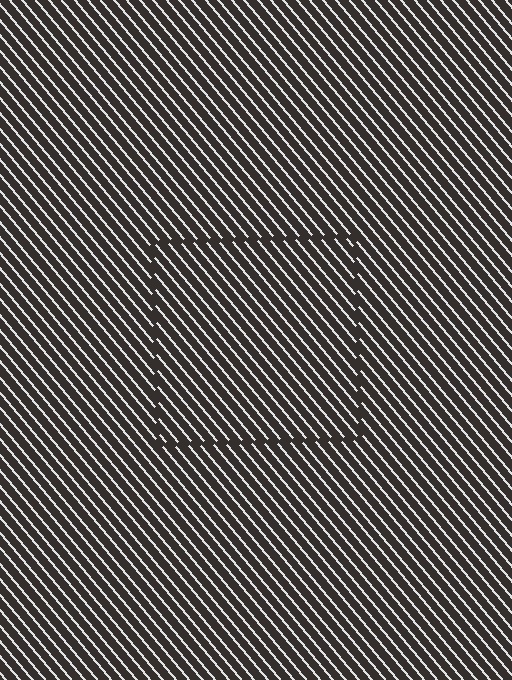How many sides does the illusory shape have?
4 sides — the line-ends trace a square.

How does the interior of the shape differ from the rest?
The interior of the shape contains the same grating, shifted by half a period — the contour is defined by the phase discontinuity where line-ends from the inner and outer gratings abut.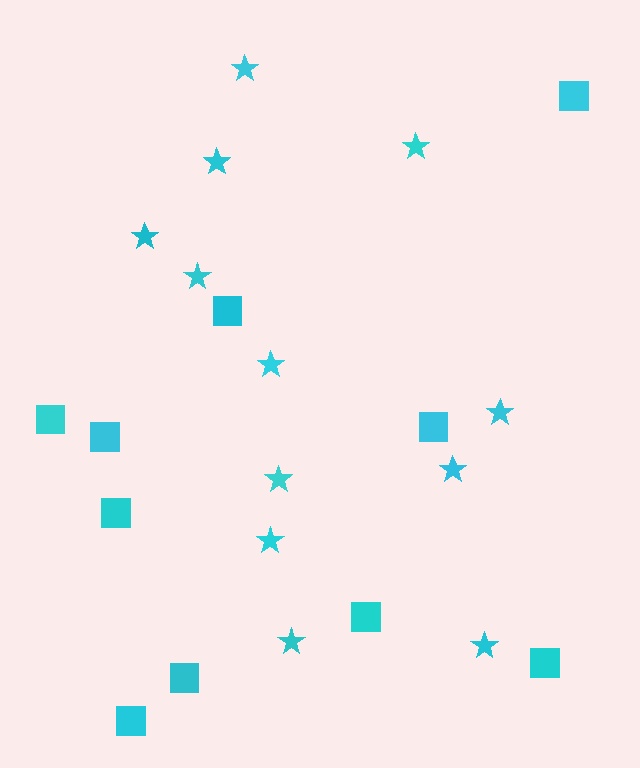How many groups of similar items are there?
There are 2 groups: one group of stars (12) and one group of squares (10).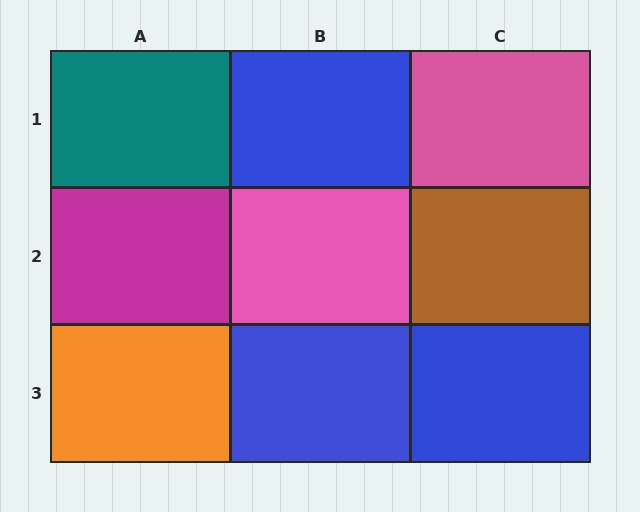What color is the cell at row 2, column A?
Magenta.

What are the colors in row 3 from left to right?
Orange, blue, blue.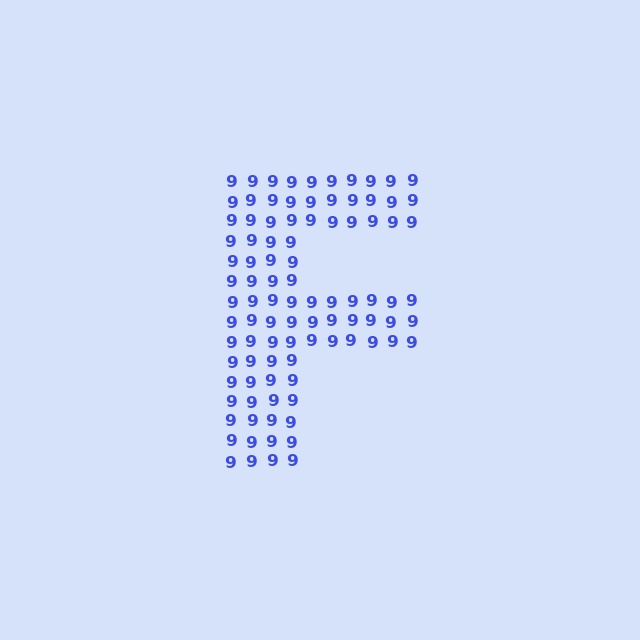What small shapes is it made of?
It is made of small digit 9's.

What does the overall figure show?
The overall figure shows the letter F.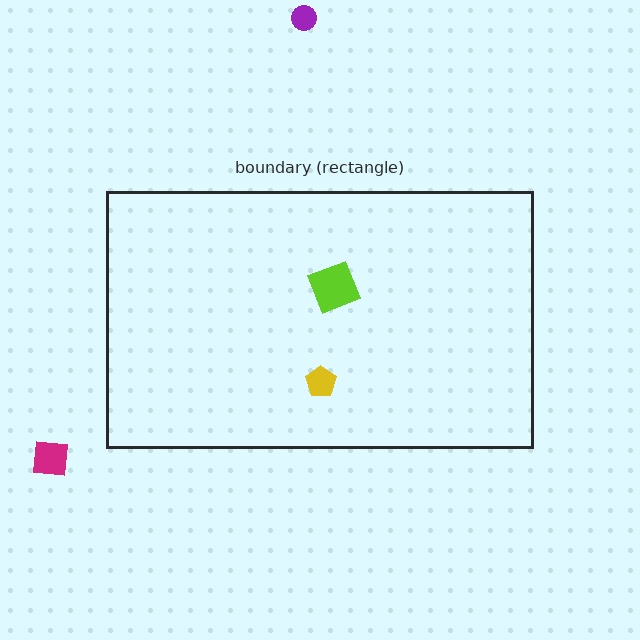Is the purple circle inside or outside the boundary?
Outside.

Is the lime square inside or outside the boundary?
Inside.